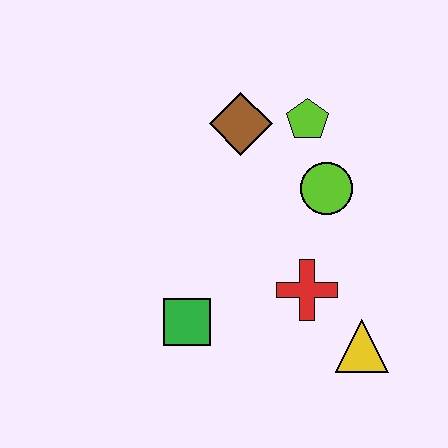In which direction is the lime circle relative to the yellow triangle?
The lime circle is above the yellow triangle.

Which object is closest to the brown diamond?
The lime pentagon is closest to the brown diamond.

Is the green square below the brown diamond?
Yes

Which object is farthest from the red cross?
The brown diamond is farthest from the red cross.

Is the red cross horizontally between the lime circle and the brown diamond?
Yes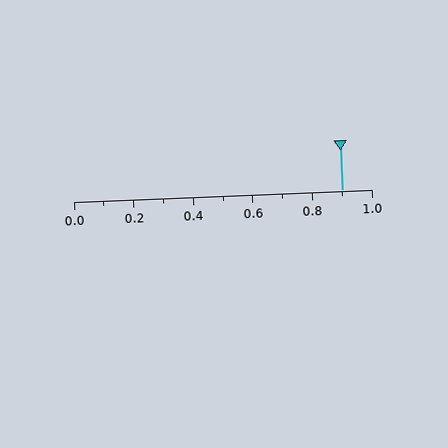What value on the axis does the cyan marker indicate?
The marker indicates approximately 0.9.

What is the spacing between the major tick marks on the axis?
The major ticks are spaced 0.2 apart.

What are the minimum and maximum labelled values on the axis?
The axis runs from 0.0 to 1.0.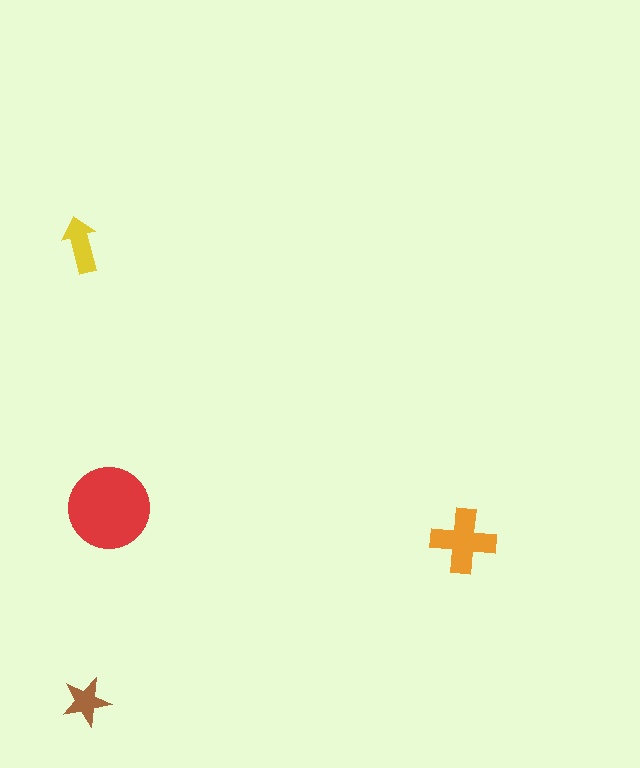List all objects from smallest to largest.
The brown star, the yellow arrow, the orange cross, the red circle.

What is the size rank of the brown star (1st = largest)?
4th.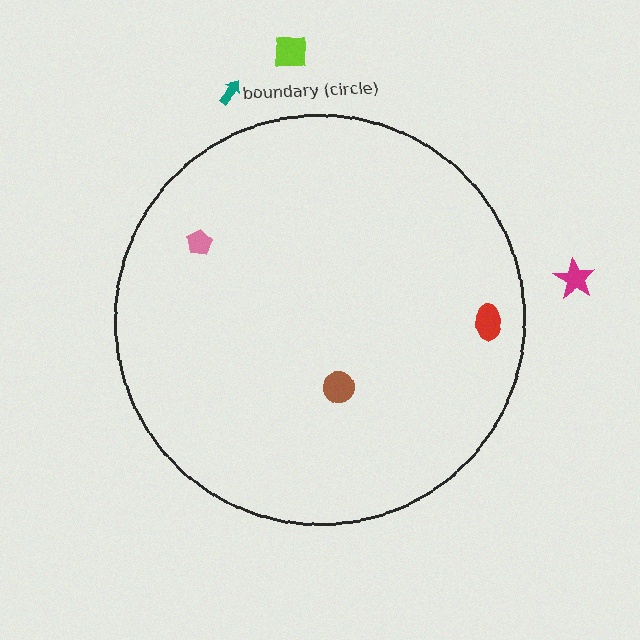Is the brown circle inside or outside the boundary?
Inside.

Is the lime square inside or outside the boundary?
Outside.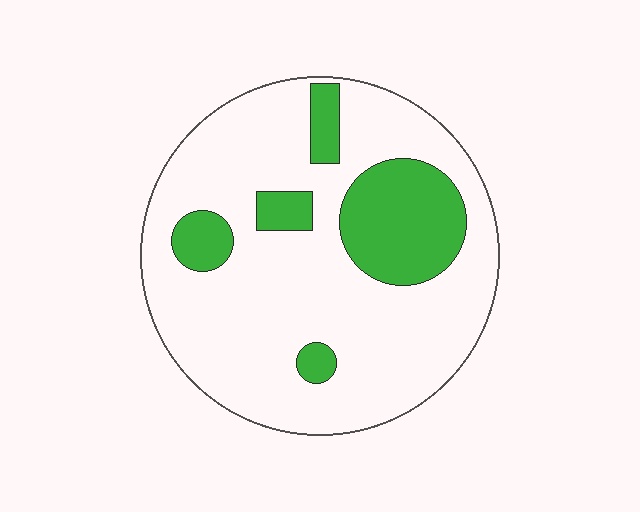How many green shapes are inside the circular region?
5.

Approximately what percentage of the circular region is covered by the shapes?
Approximately 20%.